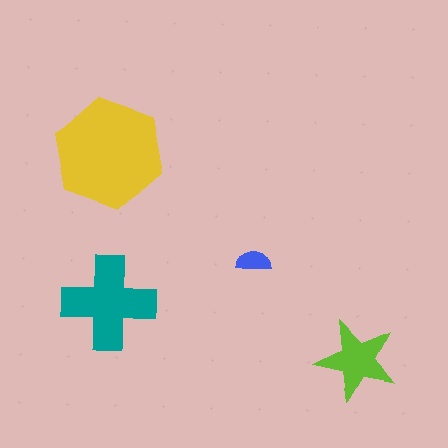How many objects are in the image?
There are 4 objects in the image.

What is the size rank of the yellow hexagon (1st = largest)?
1st.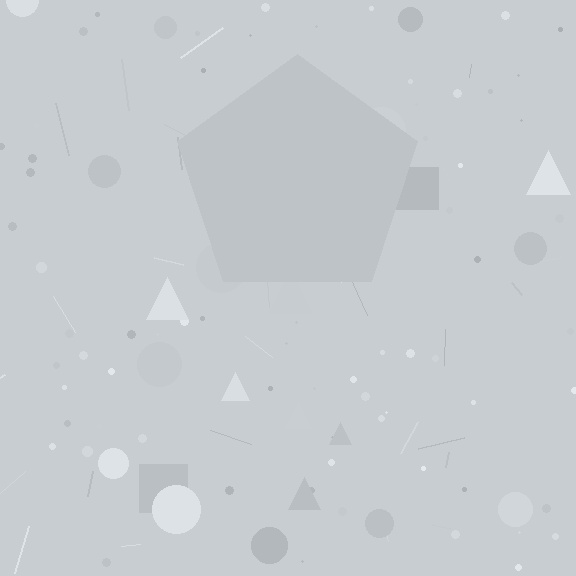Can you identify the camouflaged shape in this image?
The camouflaged shape is a pentagon.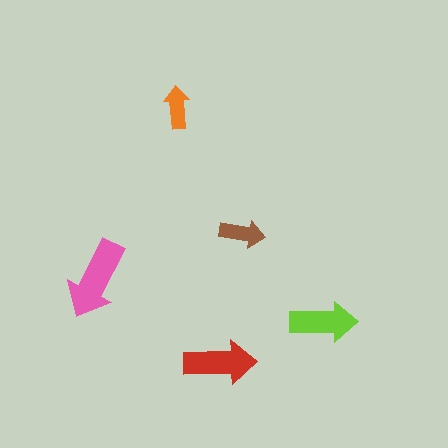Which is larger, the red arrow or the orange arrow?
The red one.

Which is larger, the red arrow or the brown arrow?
The red one.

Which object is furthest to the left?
The pink arrow is leftmost.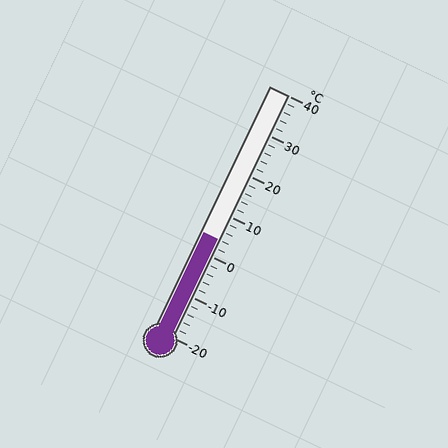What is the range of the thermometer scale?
The thermometer scale ranges from -20°C to 40°C.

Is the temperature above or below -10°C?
The temperature is above -10°C.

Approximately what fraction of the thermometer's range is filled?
The thermometer is filled to approximately 40% of its range.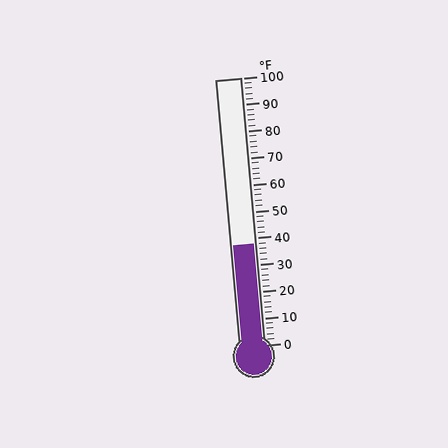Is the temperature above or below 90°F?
The temperature is below 90°F.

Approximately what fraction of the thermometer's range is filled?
The thermometer is filled to approximately 40% of its range.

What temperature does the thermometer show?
The thermometer shows approximately 38°F.